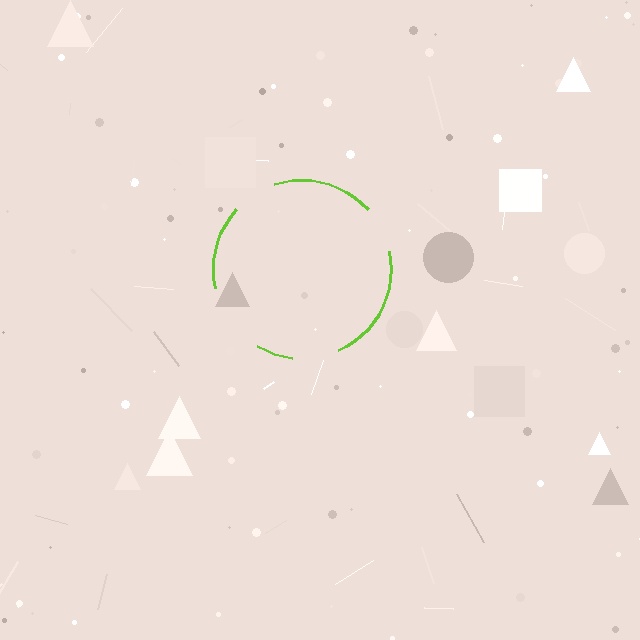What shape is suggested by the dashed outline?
The dashed outline suggests a circle.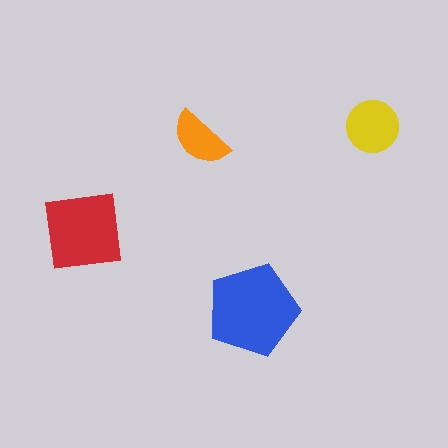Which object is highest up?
The yellow circle is topmost.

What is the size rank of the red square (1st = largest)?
2nd.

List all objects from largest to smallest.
The blue pentagon, the red square, the yellow circle, the orange semicircle.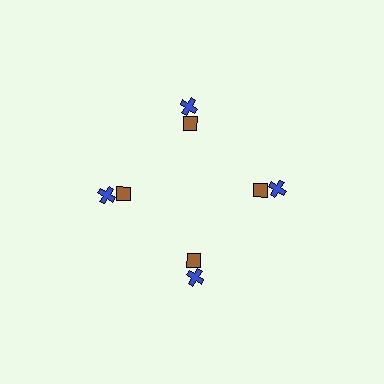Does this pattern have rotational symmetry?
Yes, this pattern has 4-fold rotational symmetry. It looks the same after rotating 90 degrees around the center.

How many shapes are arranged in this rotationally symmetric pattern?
There are 8 shapes, arranged in 4 groups of 2.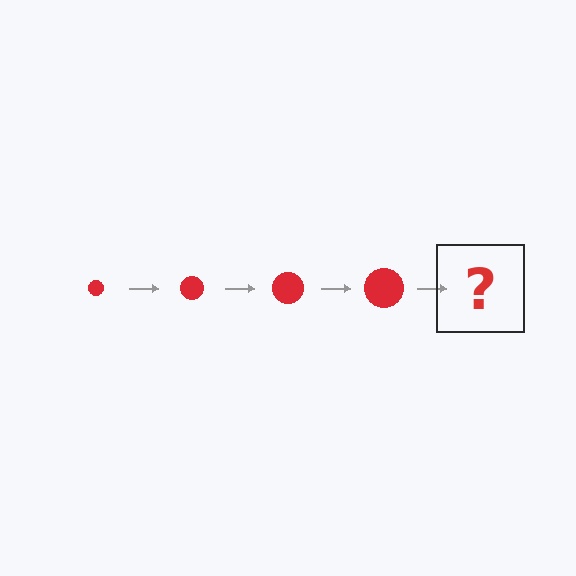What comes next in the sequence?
The next element should be a red circle, larger than the previous one.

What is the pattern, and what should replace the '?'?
The pattern is that the circle gets progressively larger each step. The '?' should be a red circle, larger than the previous one.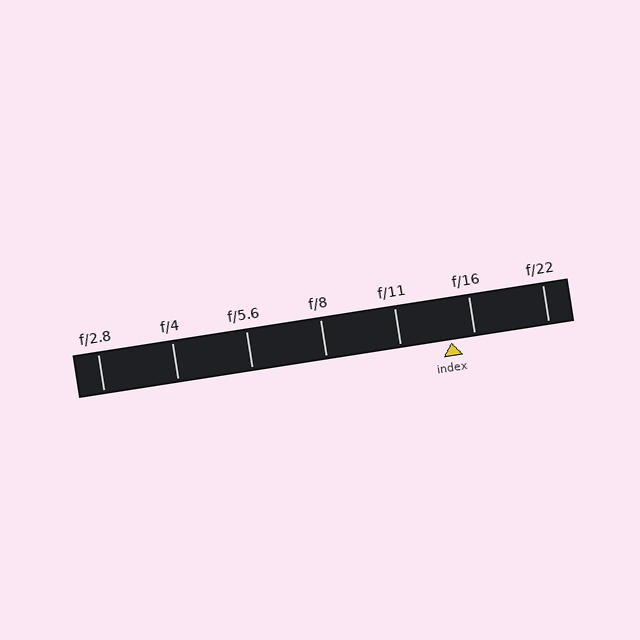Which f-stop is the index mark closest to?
The index mark is closest to f/16.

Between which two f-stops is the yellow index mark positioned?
The index mark is between f/11 and f/16.